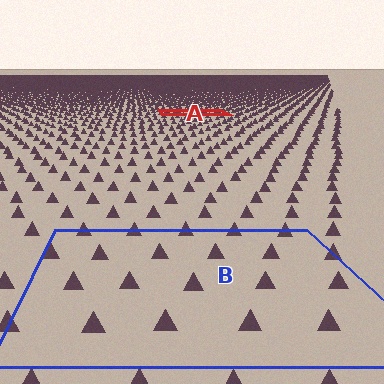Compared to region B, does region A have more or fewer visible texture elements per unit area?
Region A has more texture elements per unit area — they are packed more densely because it is farther away.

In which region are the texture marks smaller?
The texture marks are smaller in region A, because it is farther away.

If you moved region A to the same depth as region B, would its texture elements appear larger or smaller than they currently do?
They would appear larger. At a closer depth, the same texture elements are projected at a bigger on-screen size.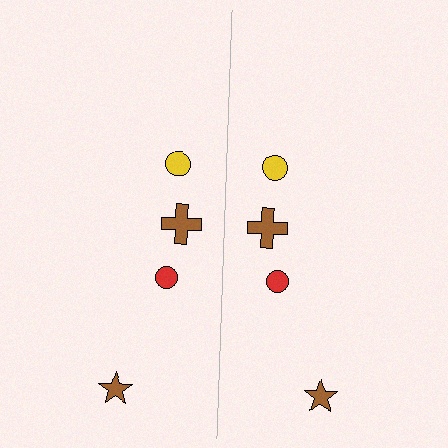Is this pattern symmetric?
Yes, this pattern has bilateral (reflection) symmetry.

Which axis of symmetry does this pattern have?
The pattern has a vertical axis of symmetry running through the center of the image.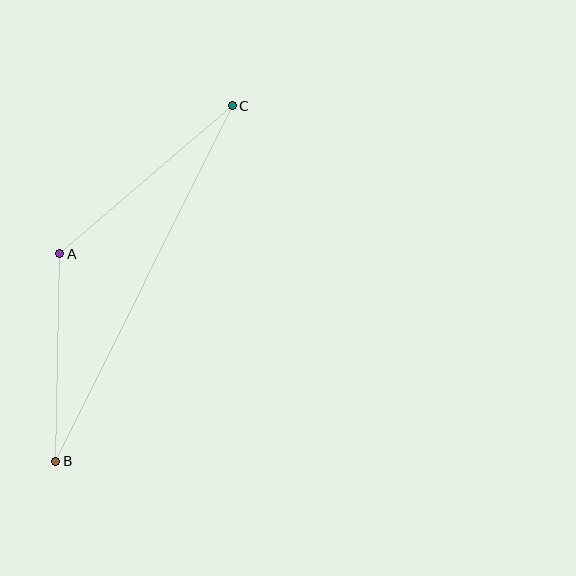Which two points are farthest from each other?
Points B and C are farthest from each other.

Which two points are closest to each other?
Points A and B are closest to each other.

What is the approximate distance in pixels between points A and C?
The distance between A and C is approximately 227 pixels.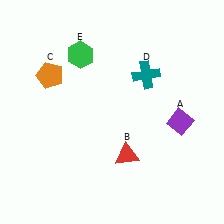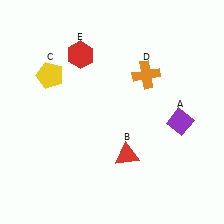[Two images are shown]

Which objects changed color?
C changed from orange to yellow. D changed from teal to orange. E changed from green to red.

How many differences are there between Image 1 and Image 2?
There are 3 differences between the two images.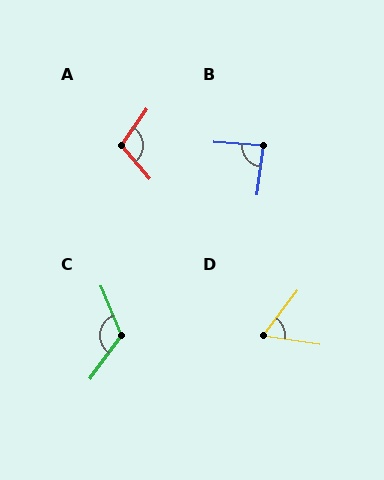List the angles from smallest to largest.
D (61°), B (87°), A (105°), C (123°).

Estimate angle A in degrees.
Approximately 105 degrees.